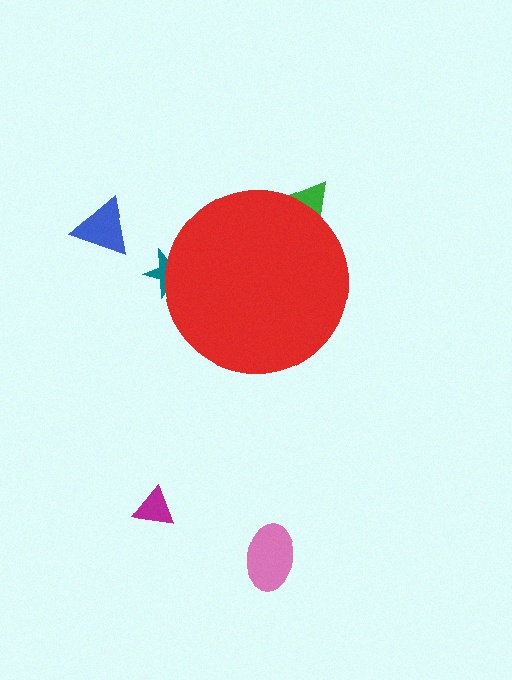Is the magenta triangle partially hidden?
No, the magenta triangle is fully visible.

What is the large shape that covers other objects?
A red circle.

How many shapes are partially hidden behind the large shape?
2 shapes are partially hidden.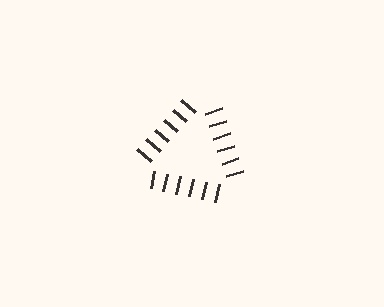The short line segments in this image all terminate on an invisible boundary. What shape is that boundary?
An illusory triangle — the line segments terminate on its edges but no continuous stroke is drawn.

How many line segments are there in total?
18 — 6 along each of the 3 edges.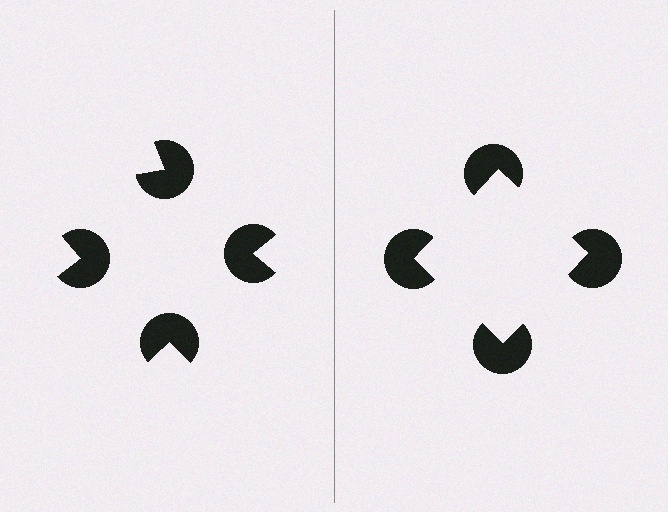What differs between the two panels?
The pac-man discs are positioned identically on both sides; only the wedge orientations differ. On the right they align to a square; on the left they are misaligned.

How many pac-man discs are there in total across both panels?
8 — 4 on each side.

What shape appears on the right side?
An illusory square.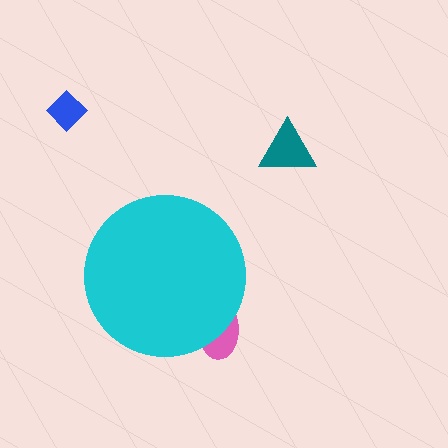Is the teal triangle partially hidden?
No, the teal triangle is fully visible.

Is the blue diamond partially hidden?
No, the blue diamond is fully visible.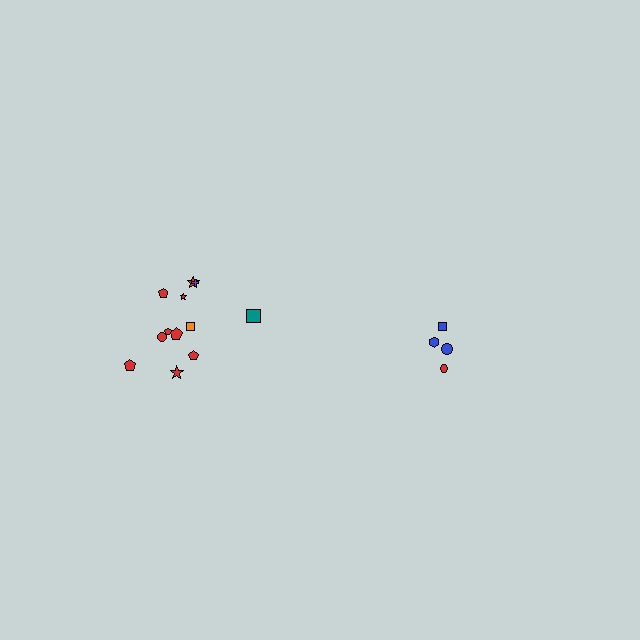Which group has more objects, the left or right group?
The left group.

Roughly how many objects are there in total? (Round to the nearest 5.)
Roughly 15 objects in total.